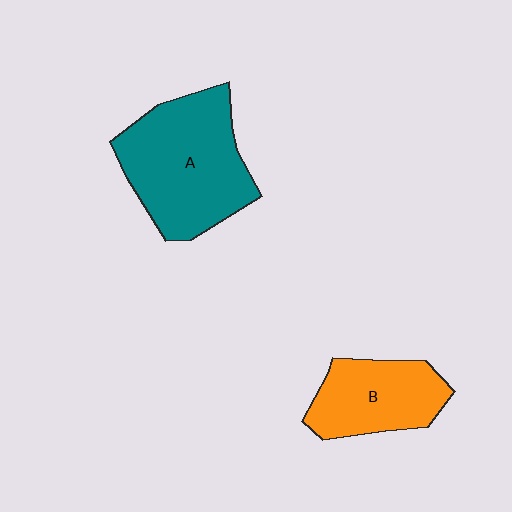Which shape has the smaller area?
Shape B (orange).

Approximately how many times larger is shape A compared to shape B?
Approximately 1.6 times.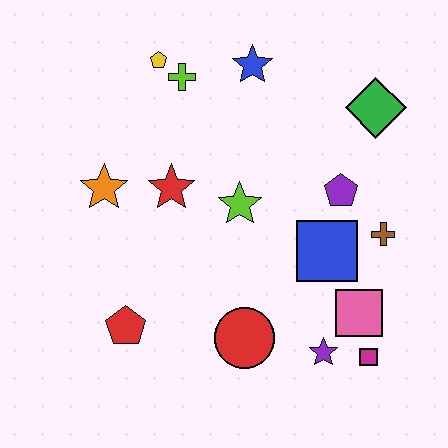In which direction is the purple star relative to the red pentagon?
The purple star is to the right of the red pentagon.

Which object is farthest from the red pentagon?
The green diamond is farthest from the red pentagon.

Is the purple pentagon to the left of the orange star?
No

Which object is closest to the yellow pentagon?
The lime cross is closest to the yellow pentagon.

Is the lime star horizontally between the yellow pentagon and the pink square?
Yes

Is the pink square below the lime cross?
Yes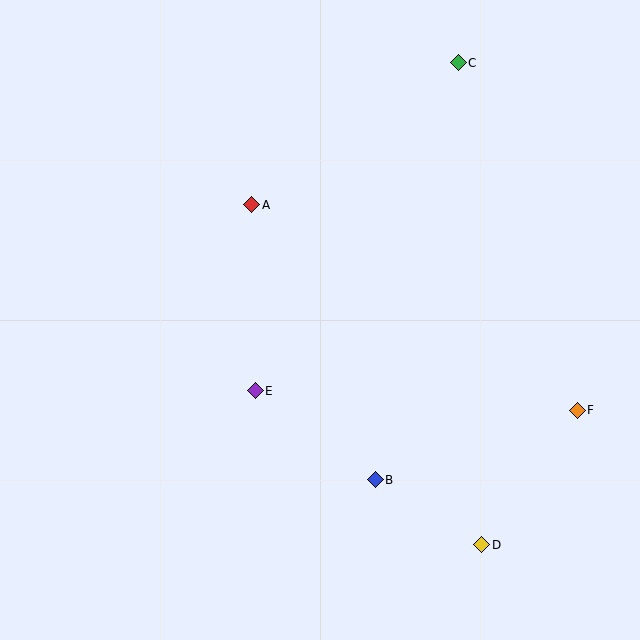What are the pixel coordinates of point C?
Point C is at (458, 63).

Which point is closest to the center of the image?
Point E at (255, 391) is closest to the center.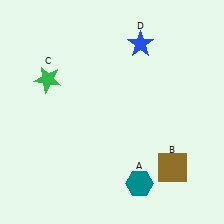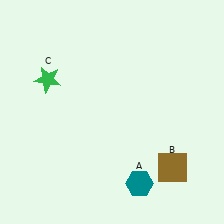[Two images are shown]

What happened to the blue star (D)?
The blue star (D) was removed in Image 2. It was in the top-right area of Image 1.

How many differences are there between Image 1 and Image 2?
There is 1 difference between the two images.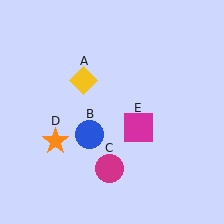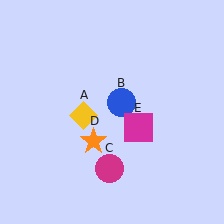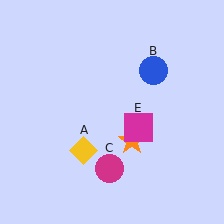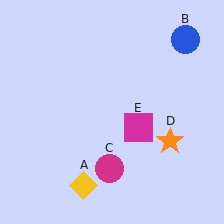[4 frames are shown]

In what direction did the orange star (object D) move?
The orange star (object D) moved right.